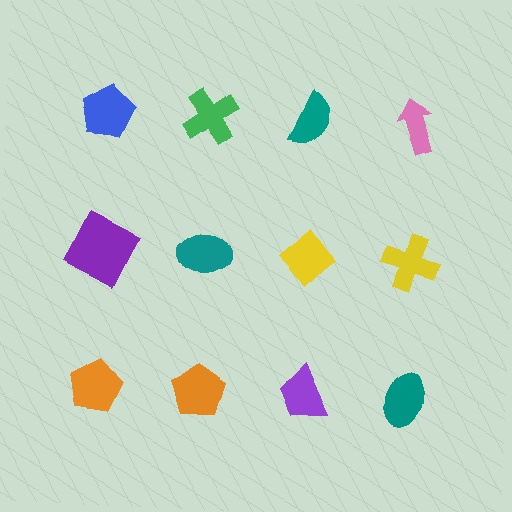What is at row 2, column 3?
A yellow diamond.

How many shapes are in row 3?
4 shapes.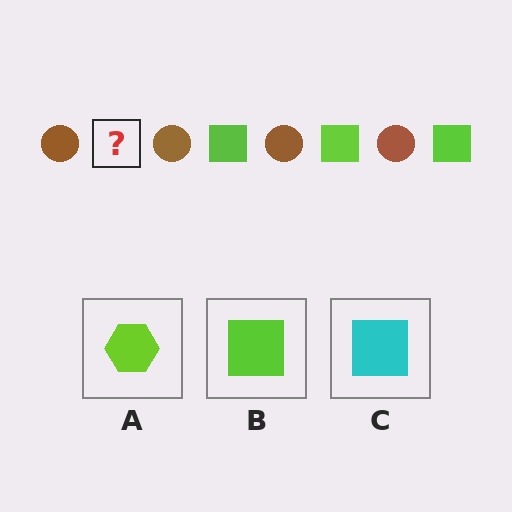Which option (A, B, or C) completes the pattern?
B.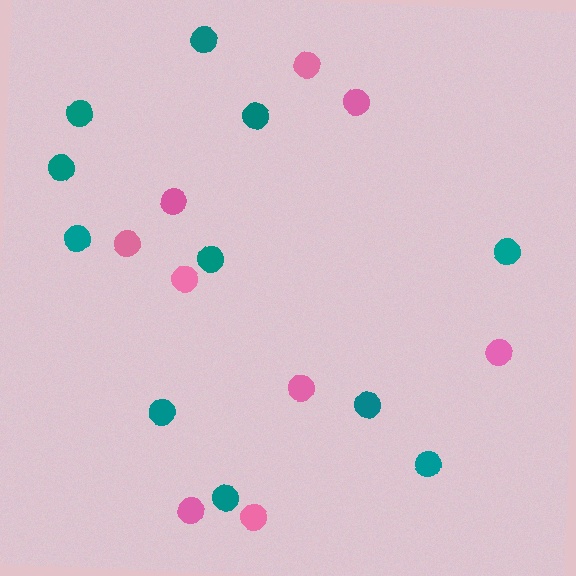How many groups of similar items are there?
There are 2 groups: one group of pink circles (9) and one group of teal circles (11).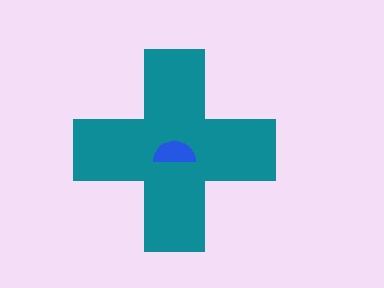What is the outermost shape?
The teal cross.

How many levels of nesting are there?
2.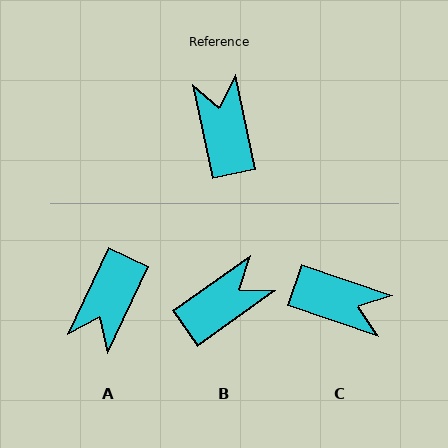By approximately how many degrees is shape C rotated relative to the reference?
Approximately 121 degrees clockwise.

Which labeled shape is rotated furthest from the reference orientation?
A, about 143 degrees away.